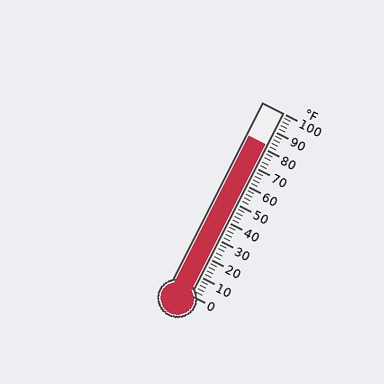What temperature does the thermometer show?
The thermometer shows approximately 82°F.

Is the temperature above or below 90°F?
The temperature is below 90°F.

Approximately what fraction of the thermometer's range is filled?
The thermometer is filled to approximately 80% of its range.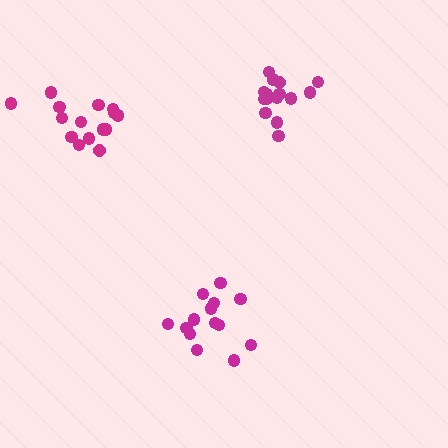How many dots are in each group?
Group 1: 15 dots, Group 2: 16 dots, Group 3: 14 dots (45 total).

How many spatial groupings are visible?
There are 3 spatial groupings.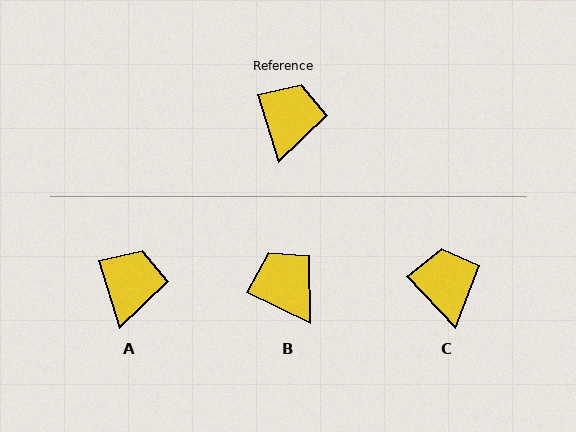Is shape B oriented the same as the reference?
No, it is off by about 47 degrees.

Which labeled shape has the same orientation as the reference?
A.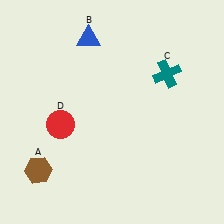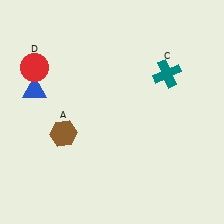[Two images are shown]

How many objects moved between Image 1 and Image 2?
3 objects moved between the two images.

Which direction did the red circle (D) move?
The red circle (D) moved up.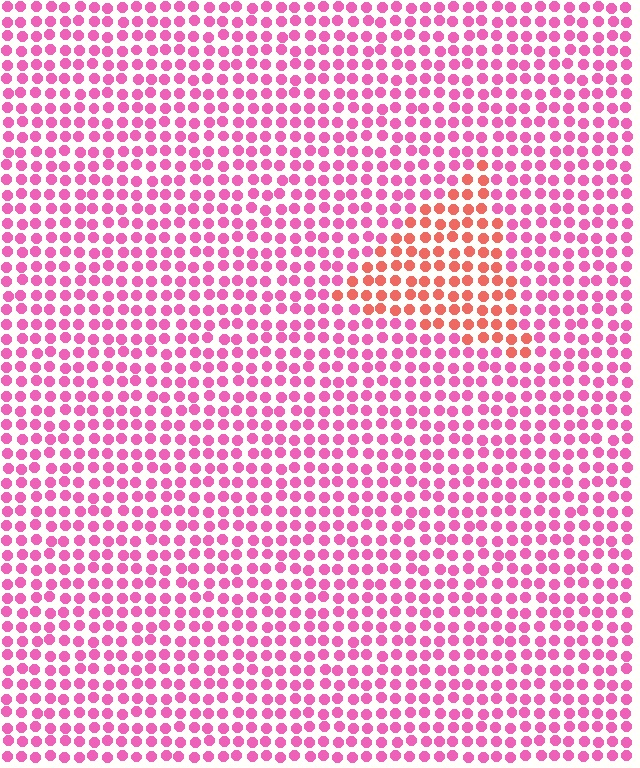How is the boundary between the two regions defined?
The boundary is defined purely by a slight shift in hue (about 41 degrees). Spacing, size, and orientation are identical on both sides.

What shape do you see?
I see a triangle.